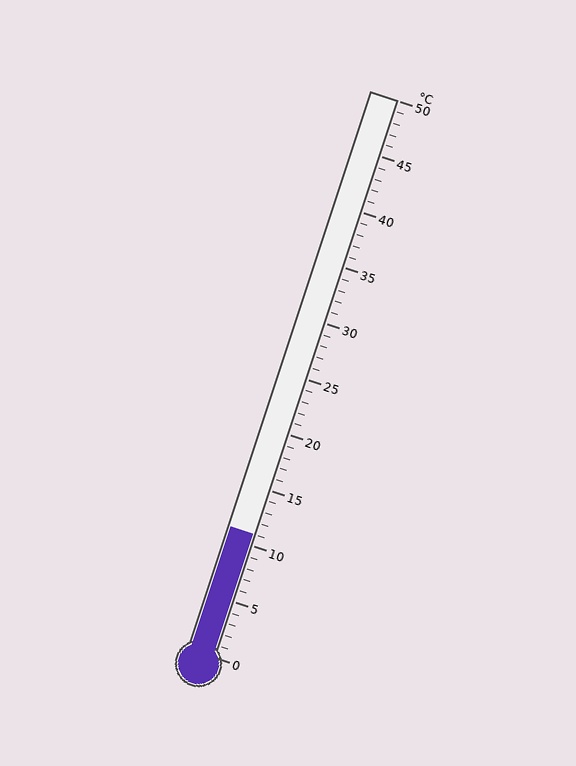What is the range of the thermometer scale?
The thermometer scale ranges from 0°C to 50°C.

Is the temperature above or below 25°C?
The temperature is below 25°C.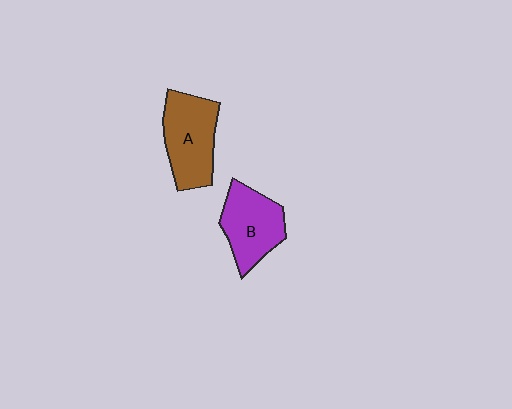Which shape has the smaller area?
Shape B (purple).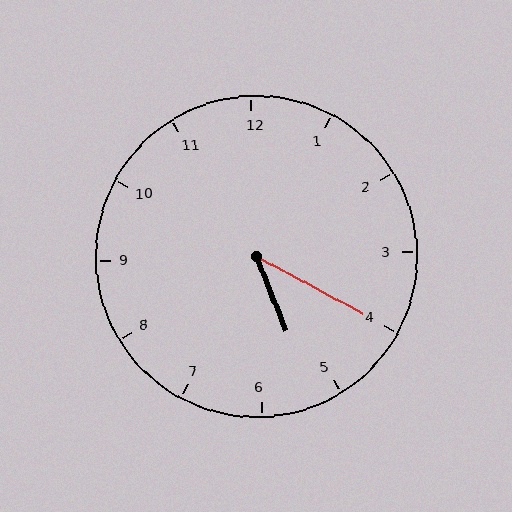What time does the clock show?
5:20.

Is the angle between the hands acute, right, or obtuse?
It is acute.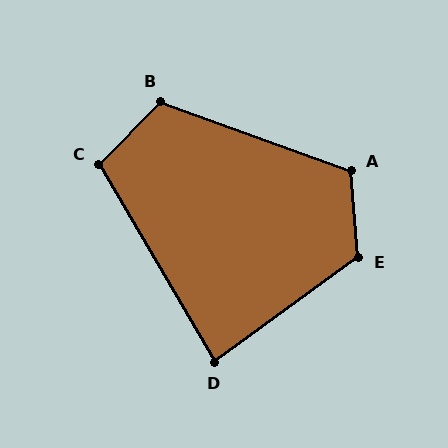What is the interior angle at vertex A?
Approximately 114 degrees (obtuse).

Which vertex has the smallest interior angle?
D, at approximately 84 degrees.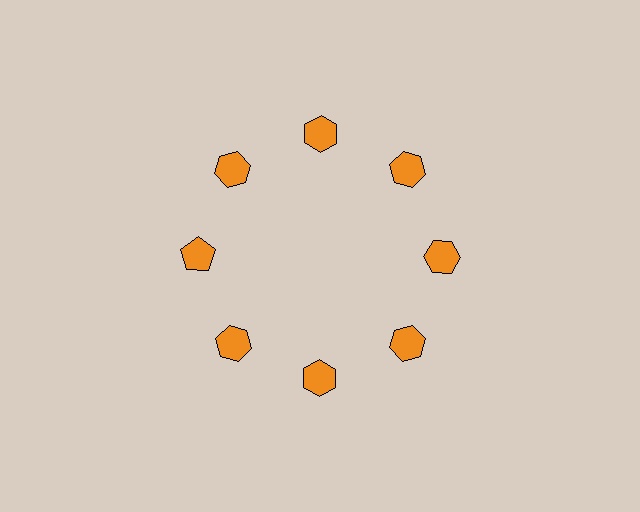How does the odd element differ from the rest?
It has a different shape: pentagon instead of hexagon.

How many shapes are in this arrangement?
There are 8 shapes arranged in a ring pattern.